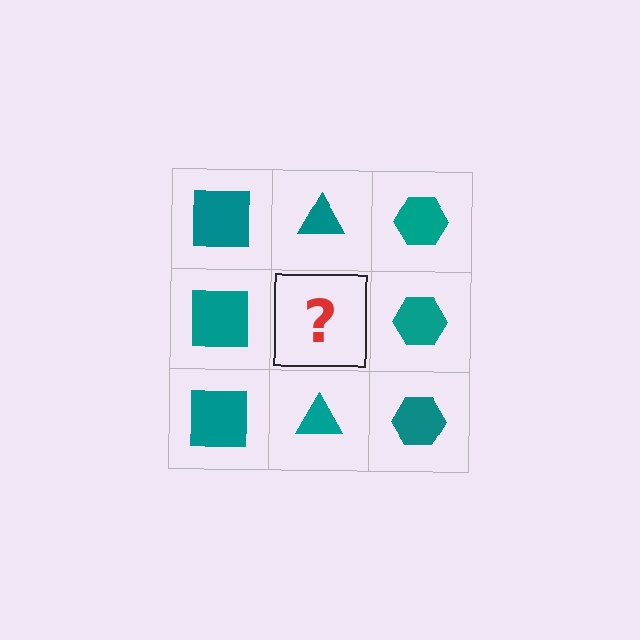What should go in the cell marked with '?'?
The missing cell should contain a teal triangle.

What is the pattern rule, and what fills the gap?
The rule is that each column has a consistent shape. The gap should be filled with a teal triangle.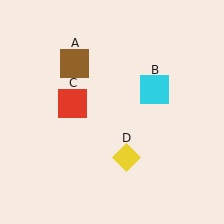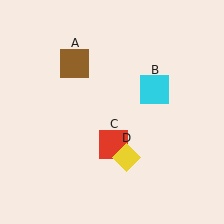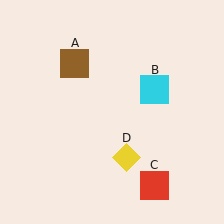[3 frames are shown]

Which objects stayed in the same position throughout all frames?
Brown square (object A) and cyan square (object B) and yellow diamond (object D) remained stationary.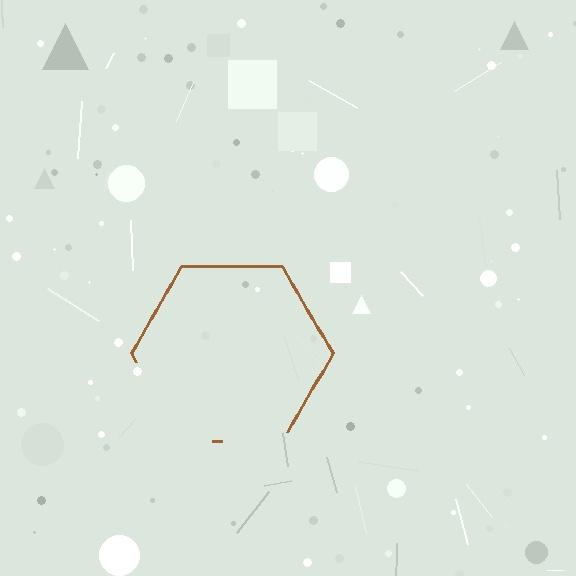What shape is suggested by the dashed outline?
The dashed outline suggests a hexagon.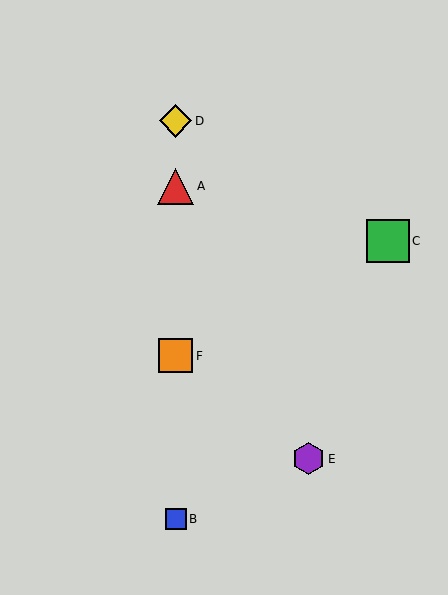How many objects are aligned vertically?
4 objects (A, B, D, F) are aligned vertically.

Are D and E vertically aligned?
No, D is at x≈176 and E is at x≈309.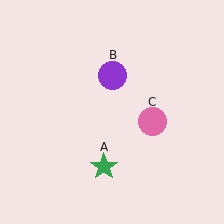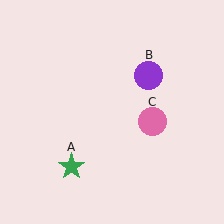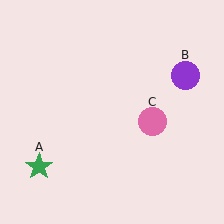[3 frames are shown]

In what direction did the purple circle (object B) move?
The purple circle (object B) moved right.